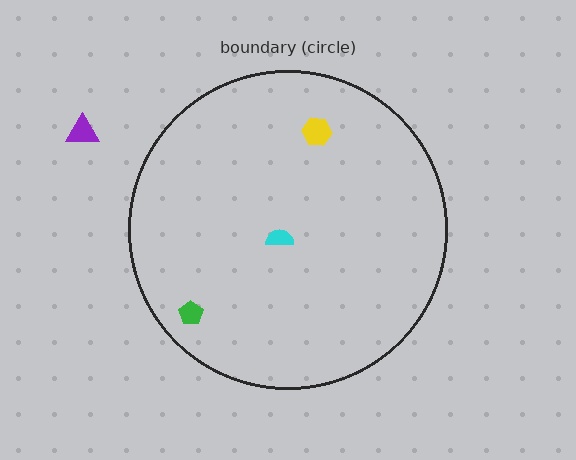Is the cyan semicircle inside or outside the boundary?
Inside.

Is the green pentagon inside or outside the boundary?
Inside.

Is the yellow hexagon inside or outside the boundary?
Inside.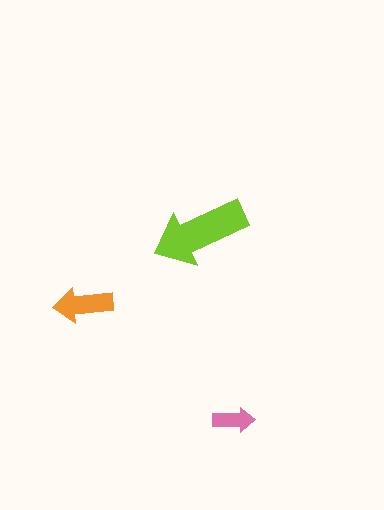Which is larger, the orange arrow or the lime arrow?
The lime one.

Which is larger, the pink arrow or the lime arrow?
The lime one.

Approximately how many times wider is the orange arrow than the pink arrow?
About 1.5 times wider.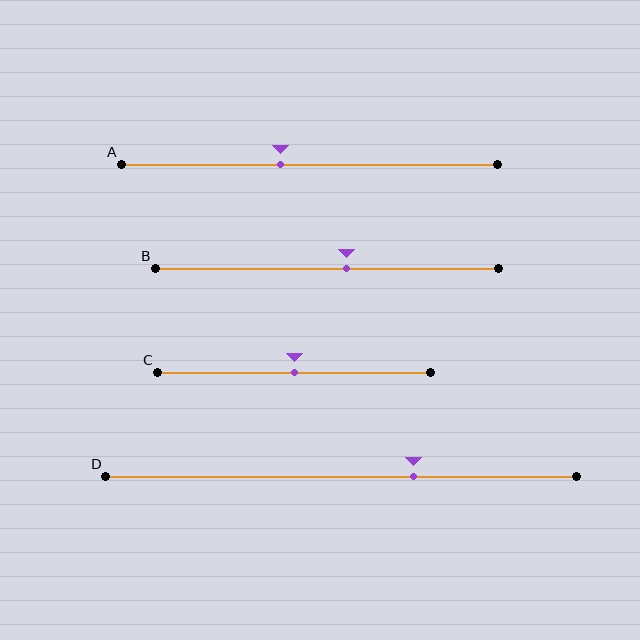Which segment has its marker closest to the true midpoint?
Segment C has its marker closest to the true midpoint.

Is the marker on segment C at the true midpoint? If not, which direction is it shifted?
Yes, the marker on segment C is at the true midpoint.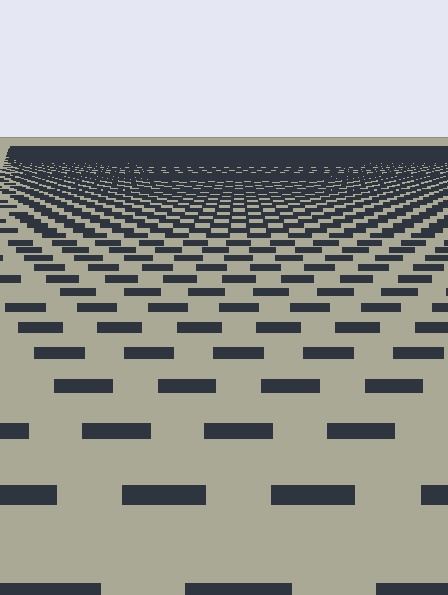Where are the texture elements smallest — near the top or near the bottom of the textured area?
Near the top.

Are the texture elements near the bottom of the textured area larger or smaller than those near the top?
Larger. Near the bottom, elements are closer to the viewer and appear at a bigger on-screen size.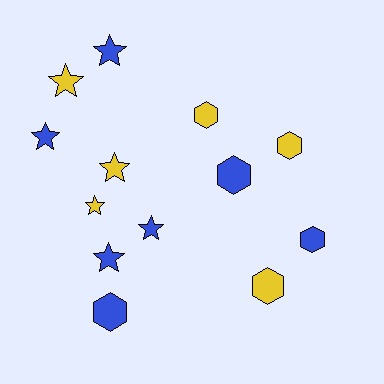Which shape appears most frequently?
Star, with 7 objects.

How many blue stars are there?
There are 4 blue stars.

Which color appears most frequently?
Blue, with 7 objects.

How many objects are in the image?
There are 13 objects.